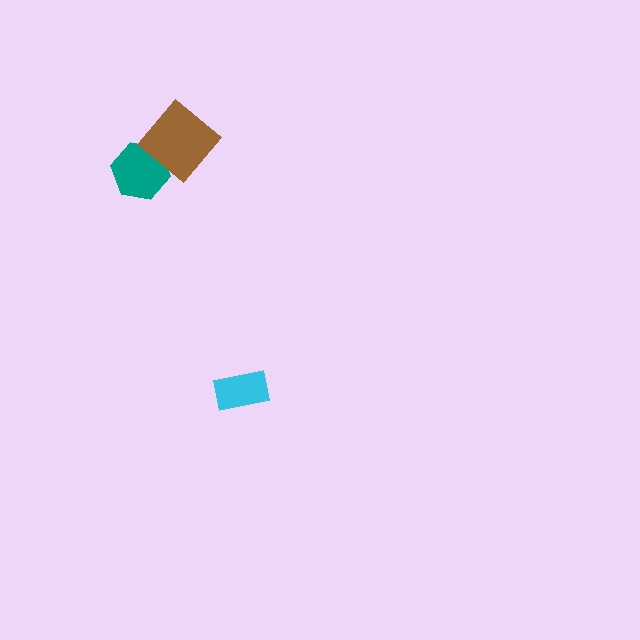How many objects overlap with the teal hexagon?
1 object overlaps with the teal hexagon.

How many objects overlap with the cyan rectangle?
0 objects overlap with the cyan rectangle.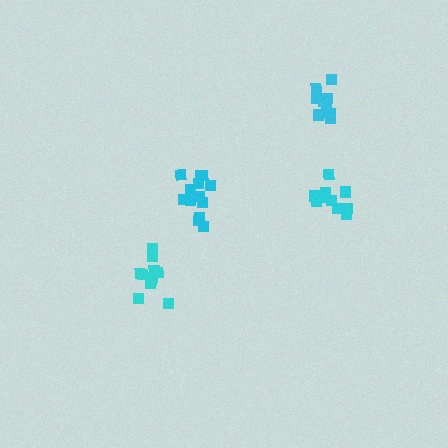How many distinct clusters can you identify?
There are 4 distinct clusters.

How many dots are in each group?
Group 1: 10 dots, Group 2: 9 dots, Group 3: 13 dots, Group 4: 11 dots (43 total).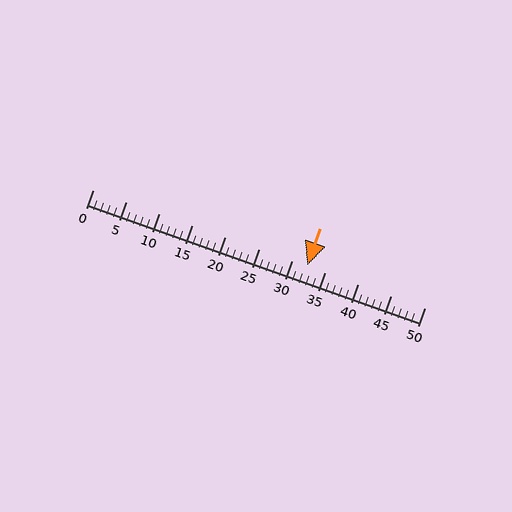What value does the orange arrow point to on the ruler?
The orange arrow points to approximately 32.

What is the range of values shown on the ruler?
The ruler shows values from 0 to 50.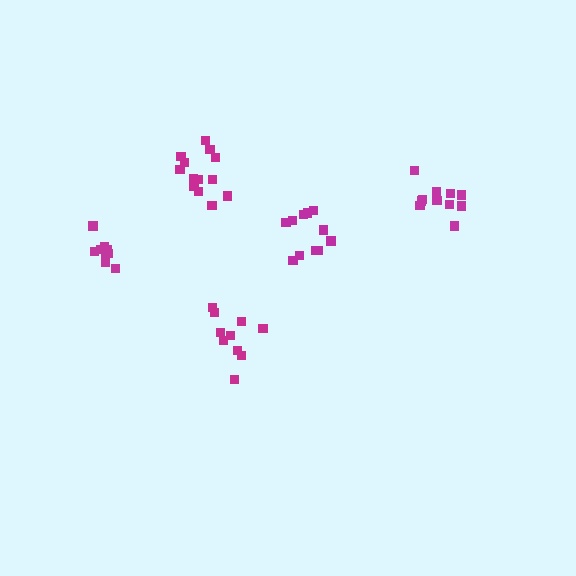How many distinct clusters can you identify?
There are 5 distinct clusters.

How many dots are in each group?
Group 1: 12 dots, Group 2: 12 dots, Group 3: 13 dots, Group 4: 9 dots, Group 5: 10 dots (56 total).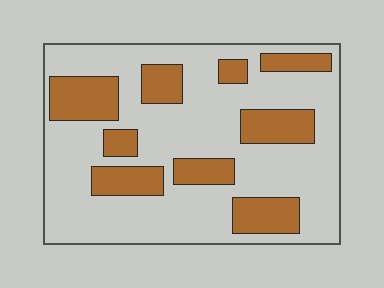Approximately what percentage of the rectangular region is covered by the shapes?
Approximately 30%.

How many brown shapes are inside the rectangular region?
9.